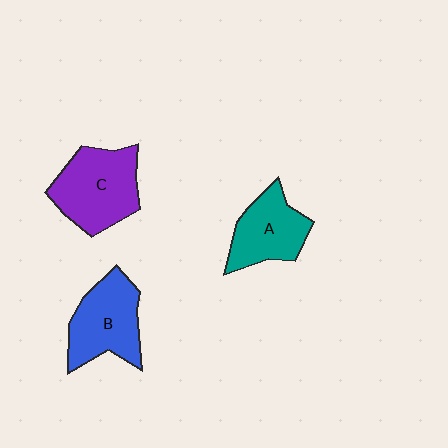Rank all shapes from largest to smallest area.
From largest to smallest: C (purple), B (blue), A (teal).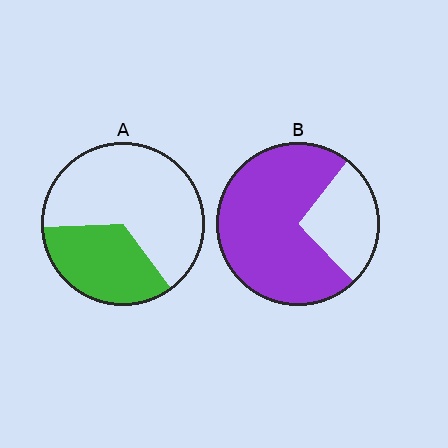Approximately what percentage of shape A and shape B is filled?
A is approximately 35% and B is approximately 75%.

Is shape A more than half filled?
No.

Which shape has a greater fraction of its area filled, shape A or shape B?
Shape B.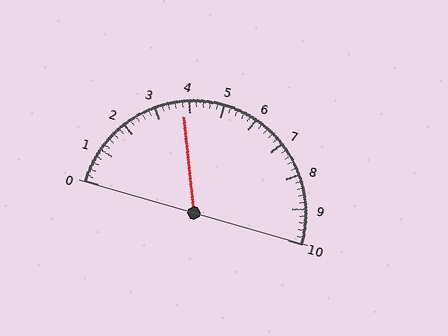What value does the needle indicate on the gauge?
The needle indicates approximately 3.8.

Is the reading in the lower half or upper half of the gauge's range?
The reading is in the lower half of the range (0 to 10).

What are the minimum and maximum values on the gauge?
The gauge ranges from 0 to 10.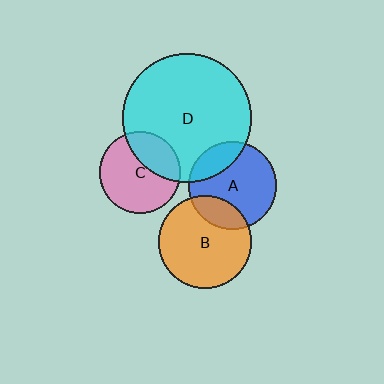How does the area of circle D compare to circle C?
Approximately 2.5 times.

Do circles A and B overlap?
Yes.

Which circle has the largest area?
Circle D (cyan).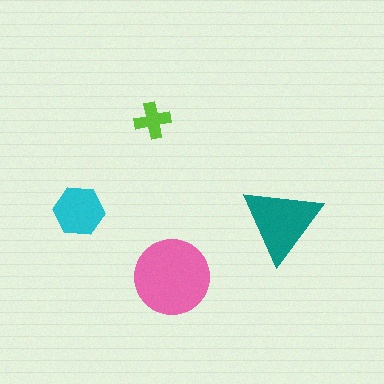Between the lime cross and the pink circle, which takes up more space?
The pink circle.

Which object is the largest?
The pink circle.